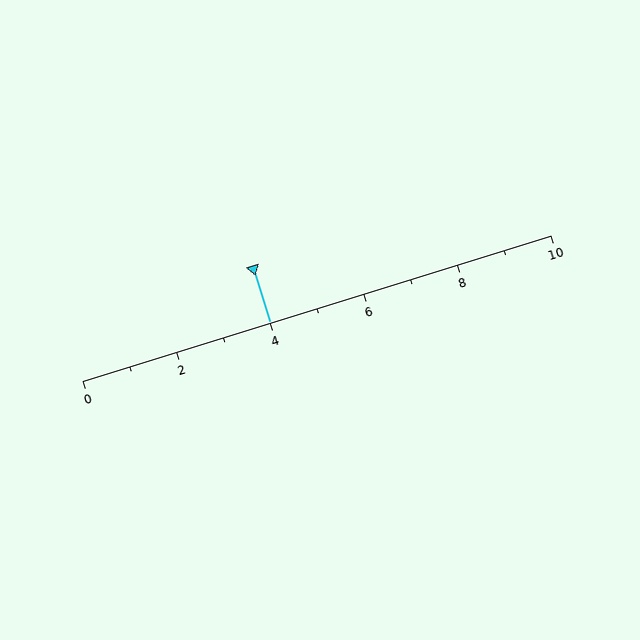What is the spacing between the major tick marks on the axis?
The major ticks are spaced 2 apart.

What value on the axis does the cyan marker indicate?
The marker indicates approximately 4.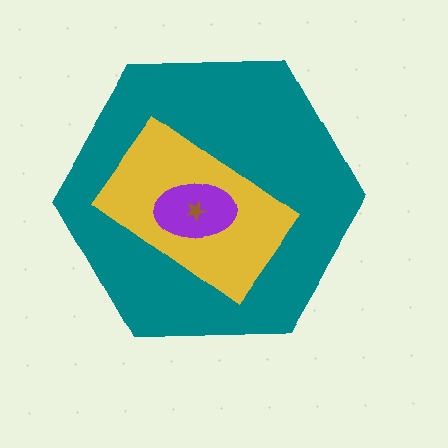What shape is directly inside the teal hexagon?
The yellow rectangle.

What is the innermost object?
The brown star.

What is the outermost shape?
The teal hexagon.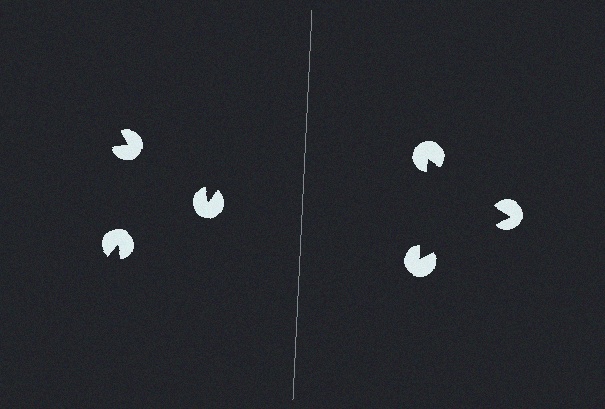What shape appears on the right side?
An illusory triangle.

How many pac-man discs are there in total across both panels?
6 — 3 on each side.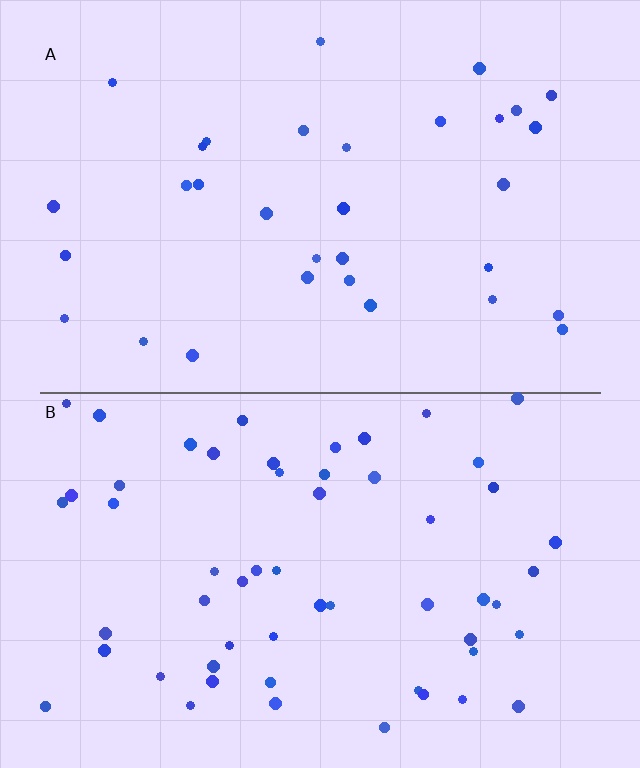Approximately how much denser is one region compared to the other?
Approximately 1.8× — region B over region A.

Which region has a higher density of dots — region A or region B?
B (the bottom).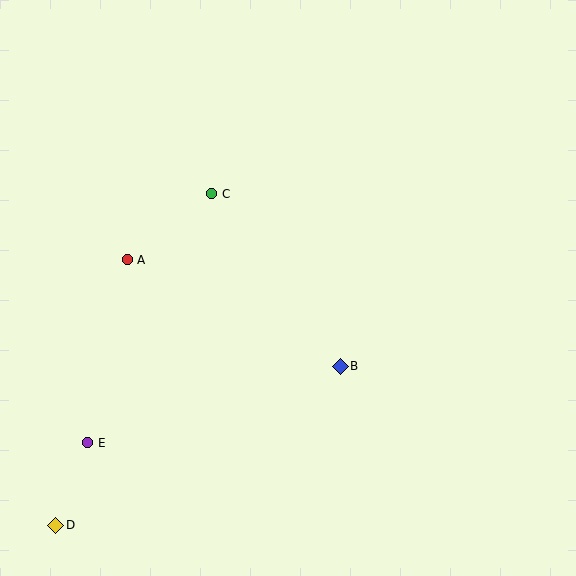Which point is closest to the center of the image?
Point B at (340, 366) is closest to the center.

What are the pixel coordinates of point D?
Point D is at (56, 525).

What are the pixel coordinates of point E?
Point E is at (88, 443).